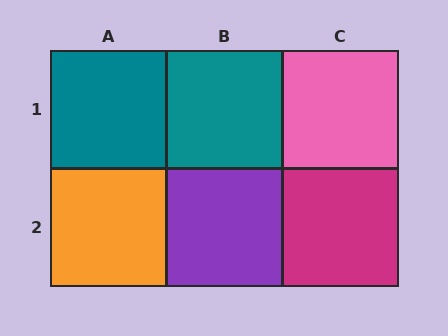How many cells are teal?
2 cells are teal.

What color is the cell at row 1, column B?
Teal.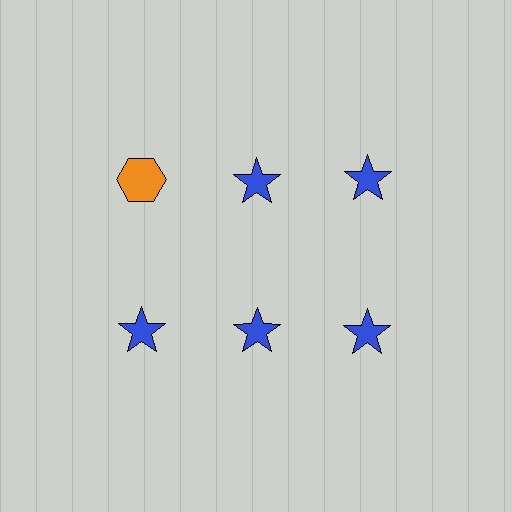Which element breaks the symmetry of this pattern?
The orange hexagon in the top row, leftmost column breaks the symmetry. All other shapes are blue stars.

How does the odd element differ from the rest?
It differs in both color (orange instead of blue) and shape (hexagon instead of star).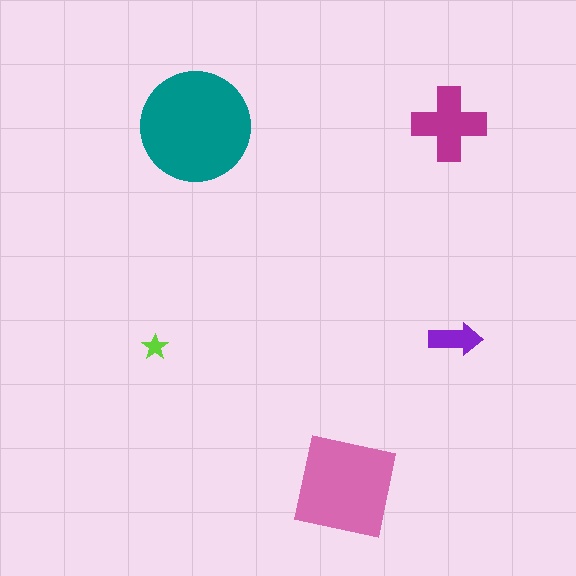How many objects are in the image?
There are 5 objects in the image.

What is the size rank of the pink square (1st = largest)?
2nd.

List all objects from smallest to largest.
The lime star, the purple arrow, the magenta cross, the pink square, the teal circle.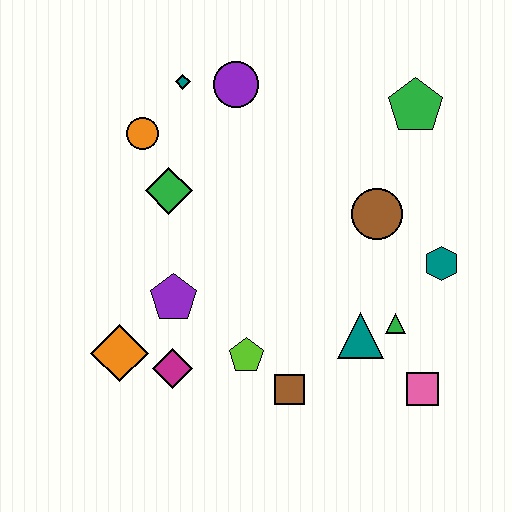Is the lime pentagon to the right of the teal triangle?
No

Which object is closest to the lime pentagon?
The brown square is closest to the lime pentagon.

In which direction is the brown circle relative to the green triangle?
The brown circle is above the green triangle.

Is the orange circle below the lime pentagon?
No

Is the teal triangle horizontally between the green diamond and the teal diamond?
No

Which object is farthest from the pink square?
The teal diamond is farthest from the pink square.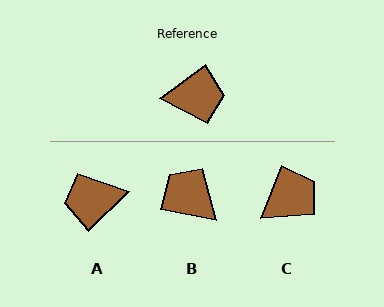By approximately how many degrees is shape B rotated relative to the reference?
Approximately 132 degrees counter-clockwise.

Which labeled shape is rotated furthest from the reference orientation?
A, about 172 degrees away.